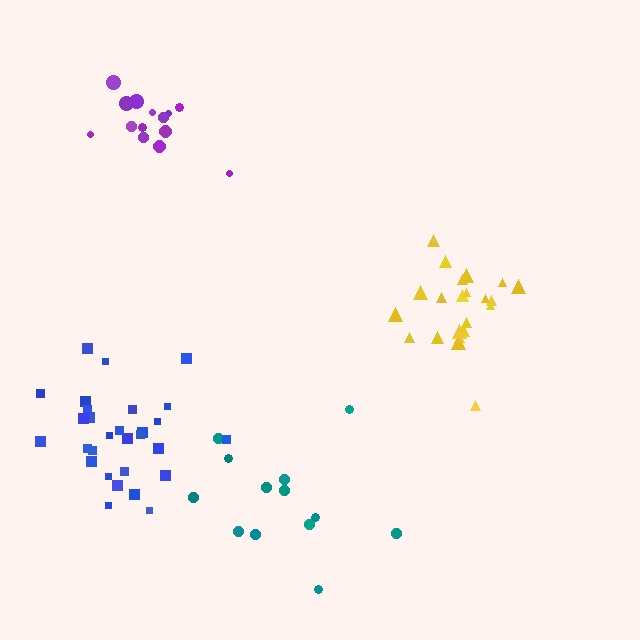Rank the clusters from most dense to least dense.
yellow, purple, blue, teal.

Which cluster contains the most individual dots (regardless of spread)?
Blue (29).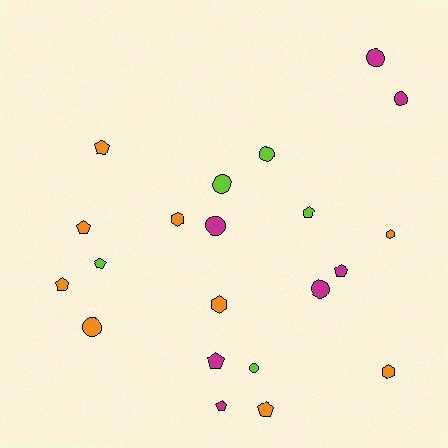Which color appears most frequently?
Orange, with 9 objects.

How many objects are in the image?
There are 21 objects.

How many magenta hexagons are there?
There are no magenta hexagons.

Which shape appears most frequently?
Pentagon, with 9 objects.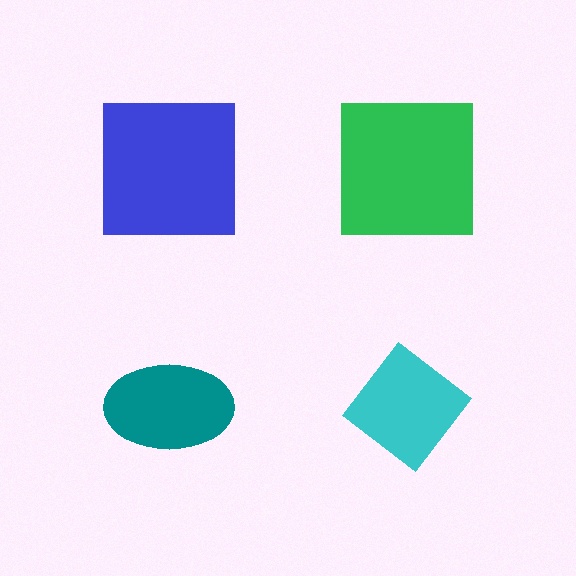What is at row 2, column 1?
A teal ellipse.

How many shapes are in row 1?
2 shapes.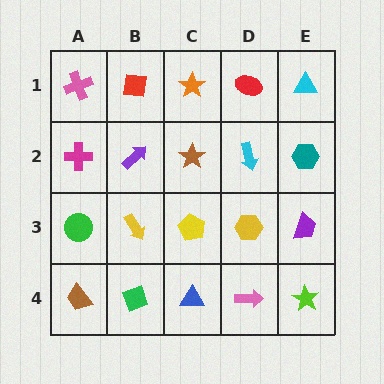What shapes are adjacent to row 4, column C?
A yellow pentagon (row 3, column C), a green diamond (row 4, column B), a pink arrow (row 4, column D).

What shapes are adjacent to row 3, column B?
A purple arrow (row 2, column B), a green diamond (row 4, column B), a green circle (row 3, column A), a yellow pentagon (row 3, column C).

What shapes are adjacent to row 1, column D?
A cyan arrow (row 2, column D), an orange star (row 1, column C), a cyan triangle (row 1, column E).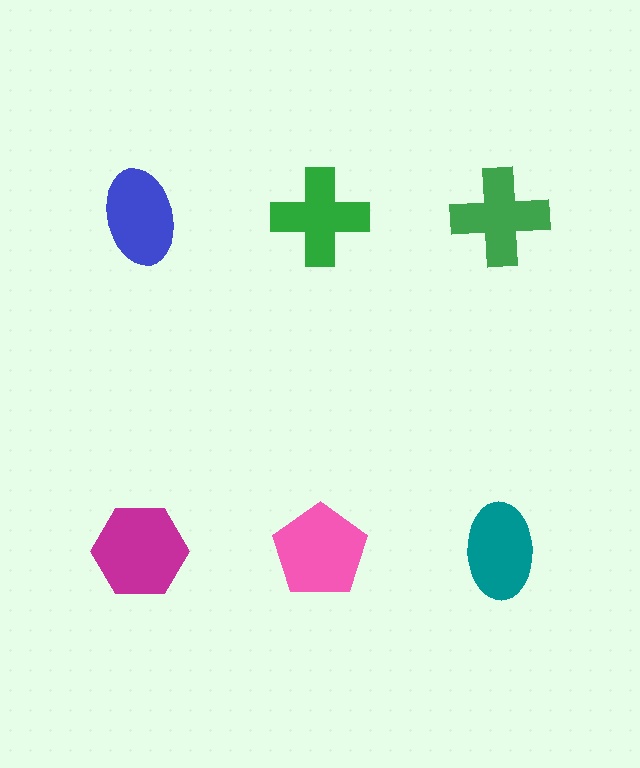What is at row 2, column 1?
A magenta hexagon.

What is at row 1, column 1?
A blue ellipse.